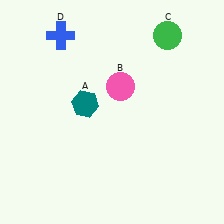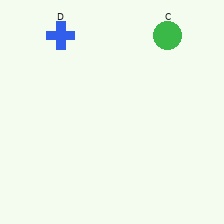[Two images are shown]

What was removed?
The pink circle (B), the teal hexagon (A) were removed in Image 2.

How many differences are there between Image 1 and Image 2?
There are 2 differences between the two images.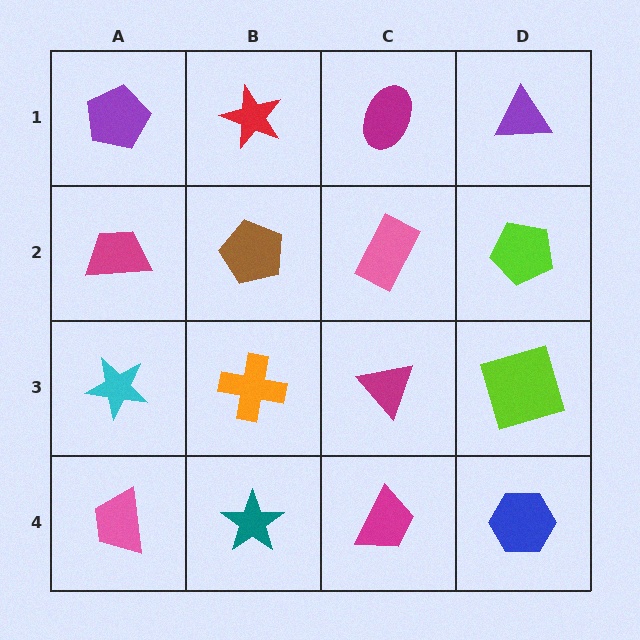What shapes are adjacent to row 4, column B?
An orange cross (row 3, column B), a pink trapezoid (row 4, column A), a magenta trapezoid (row 4, column C).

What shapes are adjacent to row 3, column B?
A brown pentagon (row 2, column B), a teal star (row 4, column B), a cyan star (row 3, column A), a magenta triangle (row 3, column C).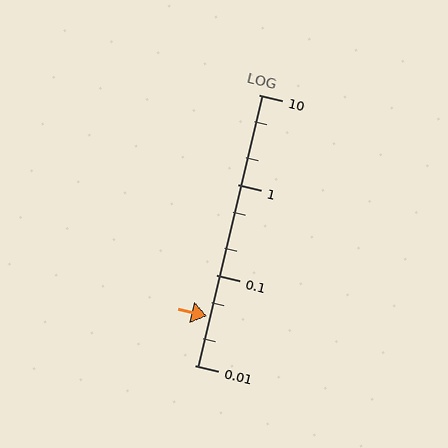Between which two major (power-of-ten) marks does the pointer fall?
The pointer is between 0.01 and 0.1.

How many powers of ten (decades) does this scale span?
The scale spans 3 decades, from 0.01 to 10.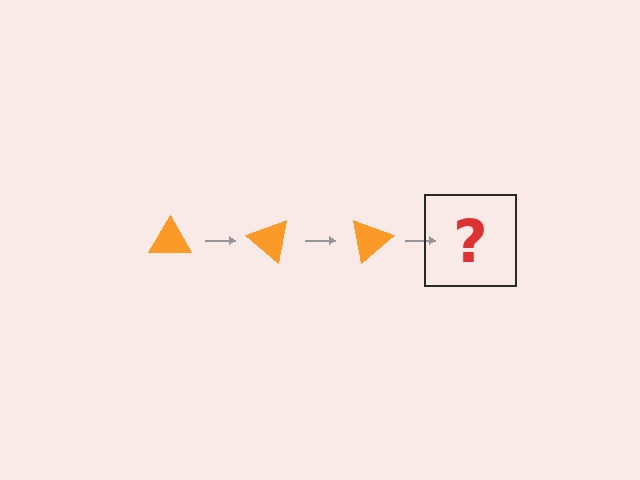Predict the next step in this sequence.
The next step is an orange triangle rotated 120 degrees.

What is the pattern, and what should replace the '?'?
The pattern is that the triangle rotates 40 degrees each step. The '?' should be an orange triangle rotated 120 degrees.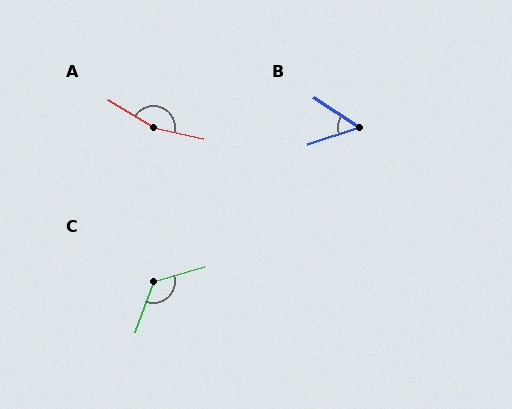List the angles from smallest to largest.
B (53°), C (127°), A (162°).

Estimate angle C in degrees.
Approximately 127 degrees.